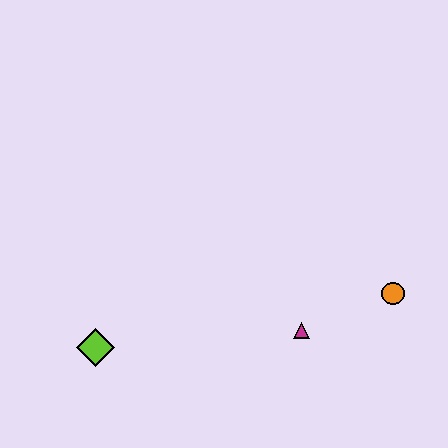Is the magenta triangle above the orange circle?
No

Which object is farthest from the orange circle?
The lime diamond is farthest from the orange circle.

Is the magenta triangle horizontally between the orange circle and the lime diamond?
Yes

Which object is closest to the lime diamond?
The magenta triangle is closest to the lime diamond.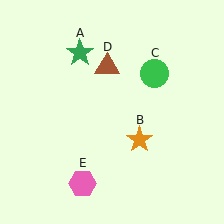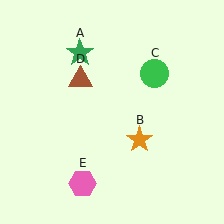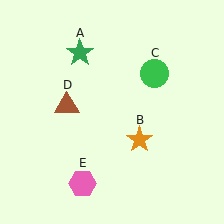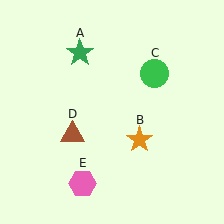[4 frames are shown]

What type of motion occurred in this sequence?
The brown triangle (object D) rotated counterclockwise around the center of the scene.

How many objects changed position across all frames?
1 object changed position: brown triangle (object D).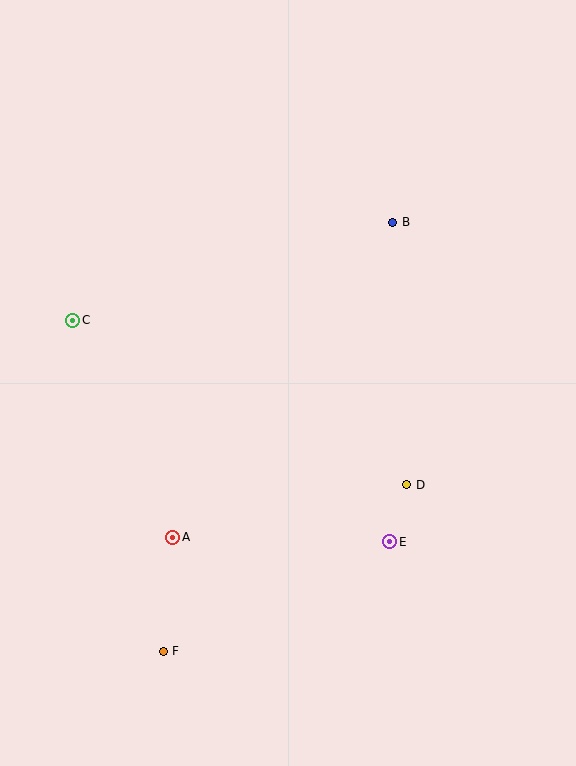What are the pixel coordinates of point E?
Point E is at (390, 542).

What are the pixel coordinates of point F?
Point F is at (163, 651).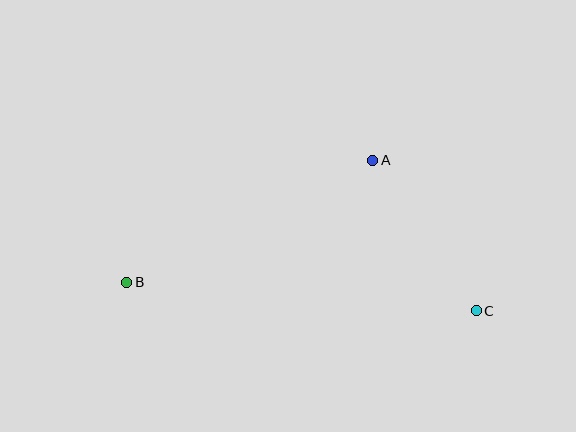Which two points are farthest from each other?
Points B and C are farthest from each other.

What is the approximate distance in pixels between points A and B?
The distance between A and B is approximately 275 pixels.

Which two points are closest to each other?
Points A and C are closest to each other.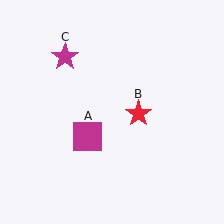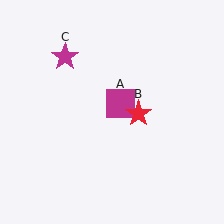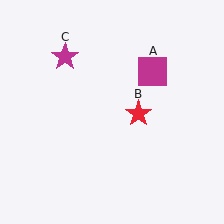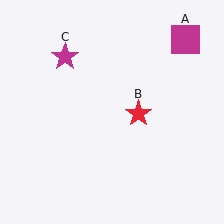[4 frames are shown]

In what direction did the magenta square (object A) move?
The magenta square (object A) moved up and to the right.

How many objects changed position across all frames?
1 object changed position: magenta square (object A).